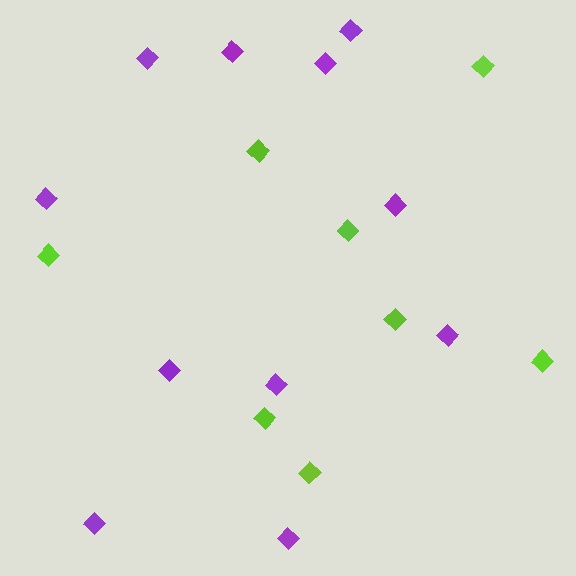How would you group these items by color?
There are 2 groups: one group of purple diamonds (11) and one group of lime diamonds (8).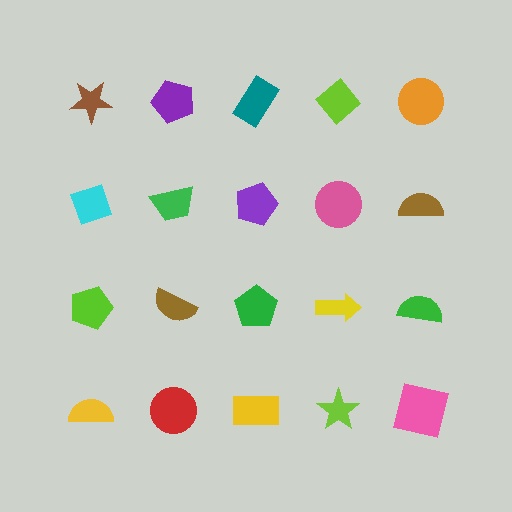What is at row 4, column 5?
A pink square.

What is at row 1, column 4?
A lime diamond.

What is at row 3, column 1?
A lime pentagon.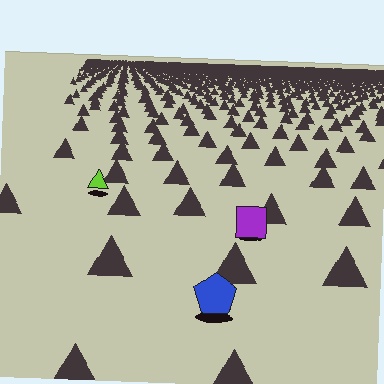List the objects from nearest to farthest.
From nearest to farthest: the blue pentagon, the purple square, the lime triangle.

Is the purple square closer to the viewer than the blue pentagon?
No. The blue pentagon is closer — you can tell from the texture gradient: the ground texture is coarser near it.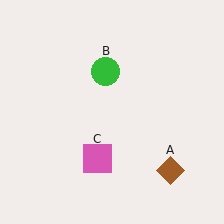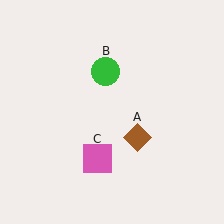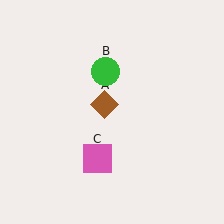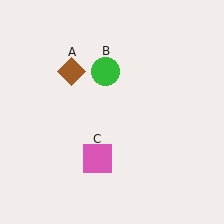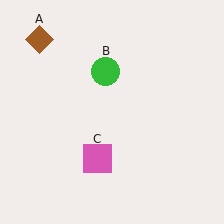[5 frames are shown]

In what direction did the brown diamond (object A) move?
The brown diamond (object A) moved up and to the left.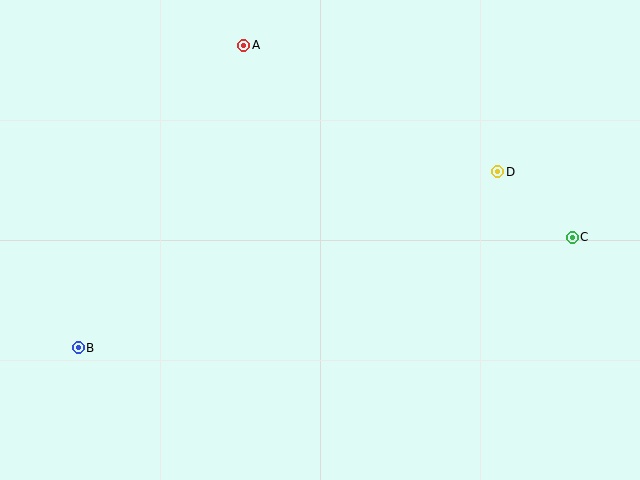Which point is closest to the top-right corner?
Point D is closest to the top-right corner.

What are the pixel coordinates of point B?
Point B is at (78, 348).